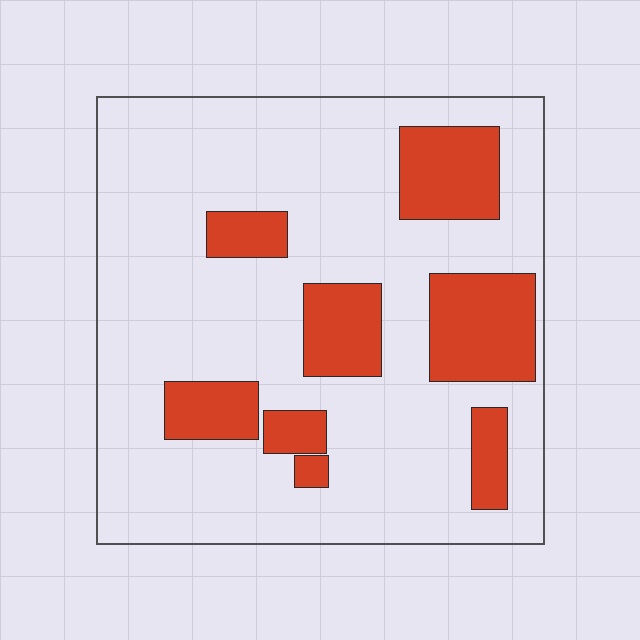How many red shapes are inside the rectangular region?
8.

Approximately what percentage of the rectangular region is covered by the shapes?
Approximately 25%.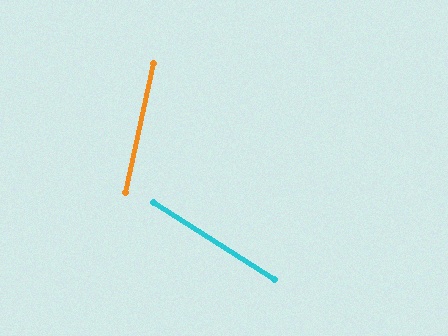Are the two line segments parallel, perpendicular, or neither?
Neither parallel nor perpendicular — they differ by about 70°.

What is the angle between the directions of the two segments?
Approximately 70 degrees.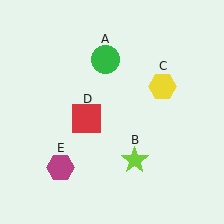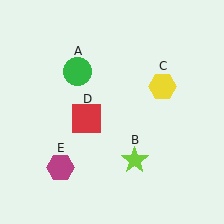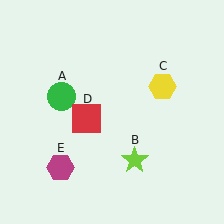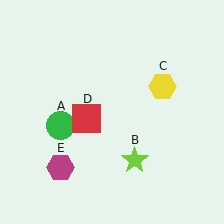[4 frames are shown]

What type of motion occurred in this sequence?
The green circle (object A) rotated counterclockwise around the center of the scene.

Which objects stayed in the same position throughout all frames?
Lime star (object B) and yellow hexagon (object C) and red square (object D) and magenta hexagon (object E) remained stationary.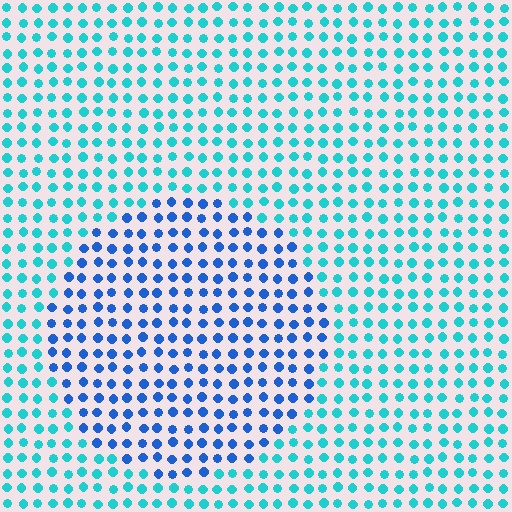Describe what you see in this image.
The image is filled with small cyan elements in a uniform arrangement. A circle-shaped region is visible where the elements are tinted to a slightly different hue, forming a subtle color boundary.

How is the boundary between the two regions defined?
The boundary is defined purely by a slight shift in hue (about 38 degrees). Spacing, size, and orientation are identical on both sides.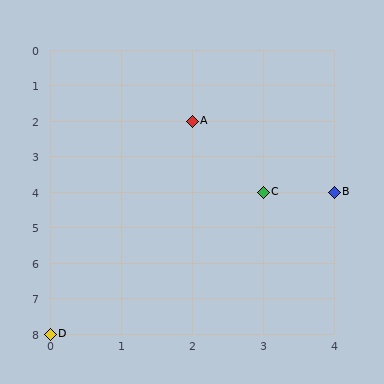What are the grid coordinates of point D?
Point D is at grid coordinates (0, 8).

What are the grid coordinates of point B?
Point B is at grid coordinates (4, 4).